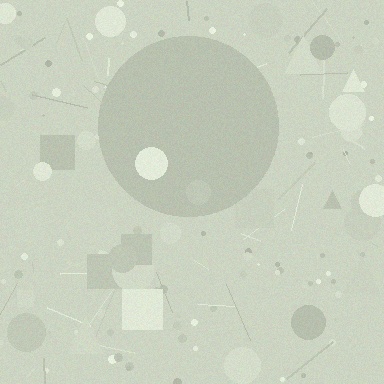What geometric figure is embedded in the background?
A circle is embedded in the background.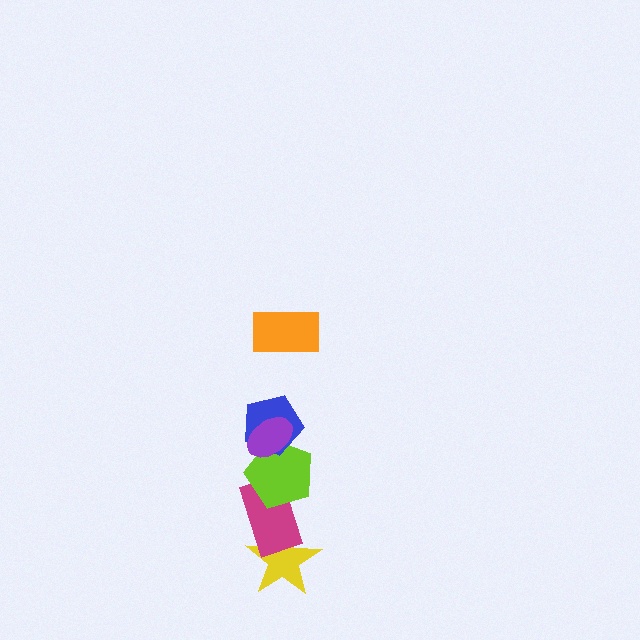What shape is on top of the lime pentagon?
The blue pentagon is on top of the lime pentagon.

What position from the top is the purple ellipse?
The purple ellipse is 2nd from the top.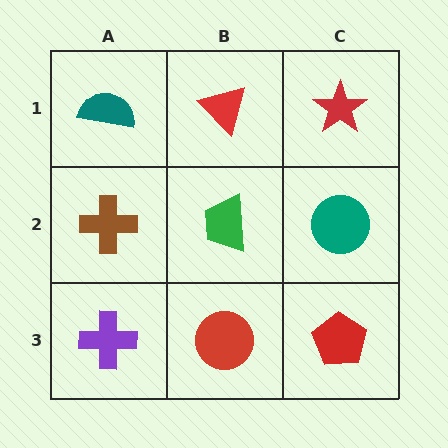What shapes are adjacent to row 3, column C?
A teal circle (row 2, column C), a red circle (row 3, column B).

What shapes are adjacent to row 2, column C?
A red star (row 1, column C), a red pentagon (row 3, column C), a green trapezoid (row 2, column B).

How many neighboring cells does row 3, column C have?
2.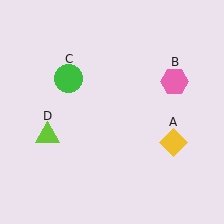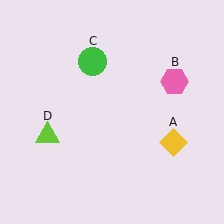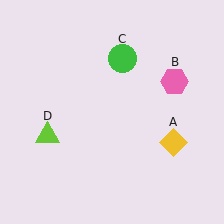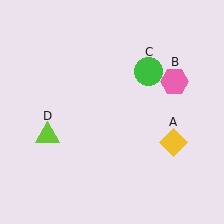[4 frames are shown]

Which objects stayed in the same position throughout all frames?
Yellow diamond (object A) and pink hexagon (object B) and lime triangle (object D) remained stationary.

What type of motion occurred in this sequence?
The green circle (object C) rotated clockwise around the center of the scene.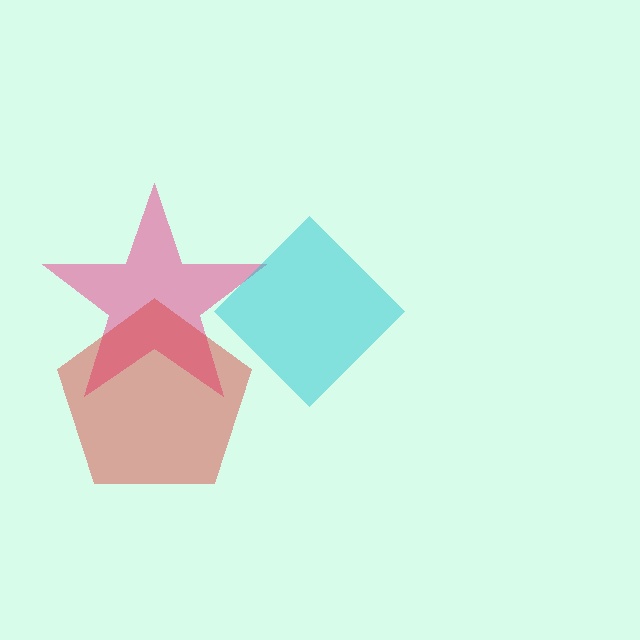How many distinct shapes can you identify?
There are 3 distinct shapes: a pink star, a red pentagon, a cyan diamond.